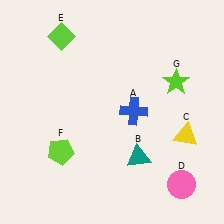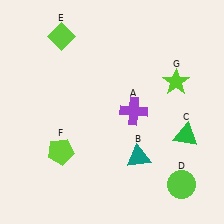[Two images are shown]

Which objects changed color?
A changed from blue to purple. C changed from yellow to green. D changed from pink to lime.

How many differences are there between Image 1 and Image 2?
There are 3 differences between the two images.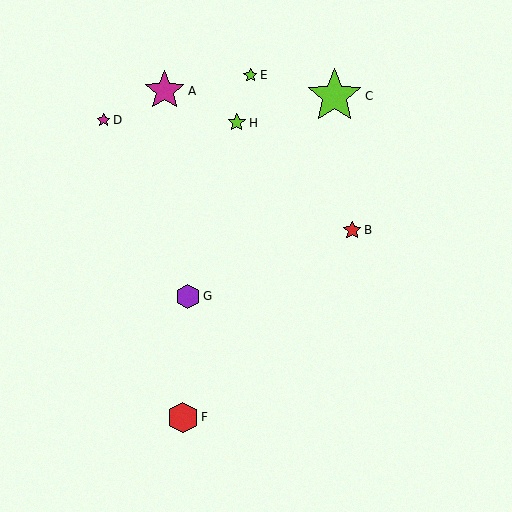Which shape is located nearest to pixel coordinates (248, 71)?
The lime star (labeled E) at (250, 75) is nearest to that location.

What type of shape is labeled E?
Shape E is a lime star.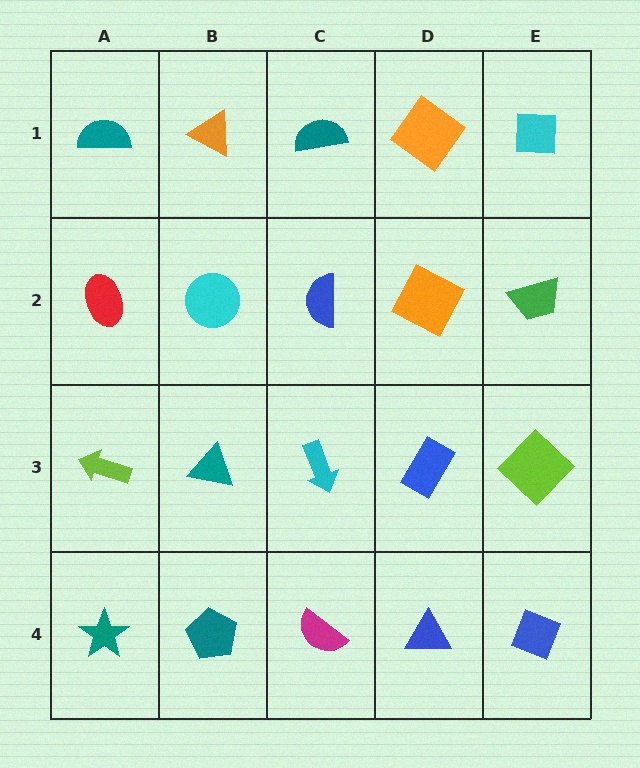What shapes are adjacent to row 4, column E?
A lime diamond (row 3, column E), a blue triangle (row 4, column D).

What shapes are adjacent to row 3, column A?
A red ellipse (row 2, column A), a teal star (row 4, column A), a teal triangle (row 3, column B).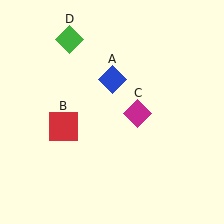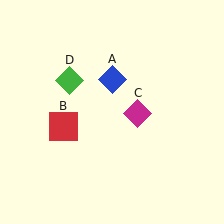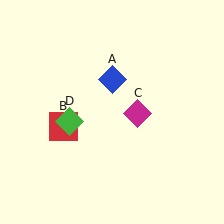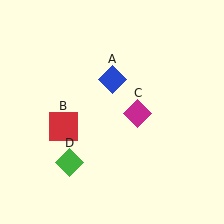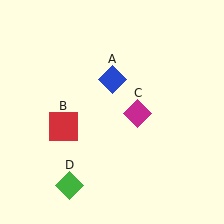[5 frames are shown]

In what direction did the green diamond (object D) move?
The green diamond (object D) moved down.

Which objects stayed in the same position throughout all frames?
Blue diamond (object A) and red square (object B) and magenta diamond (object C) remained stationary.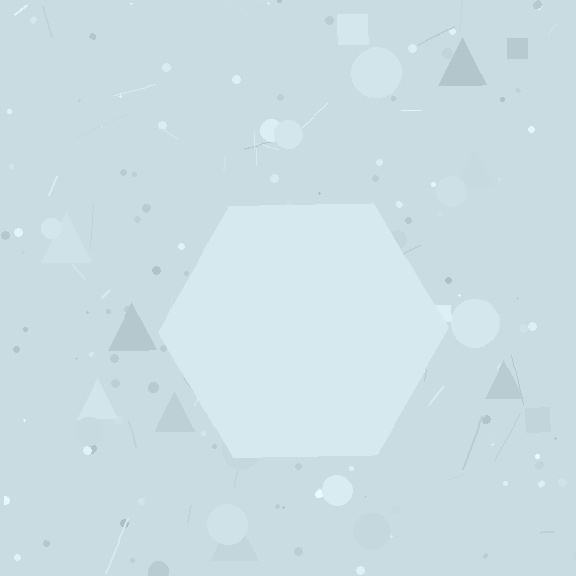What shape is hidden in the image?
A hexagon is hidden in the image.